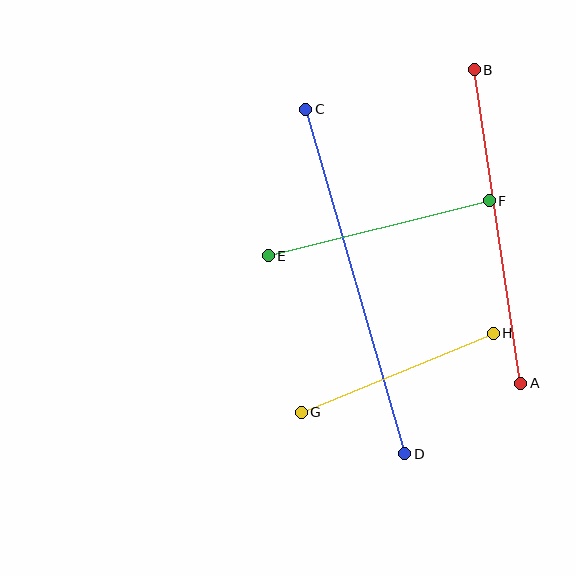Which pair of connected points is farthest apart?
Points C and D are farthest apart.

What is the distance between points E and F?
The distance is approximately 228 pixels.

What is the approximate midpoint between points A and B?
The midpoint is at approximately (498, 227) pixels.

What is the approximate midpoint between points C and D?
The midpoint is at approximately (355, 282) pixels.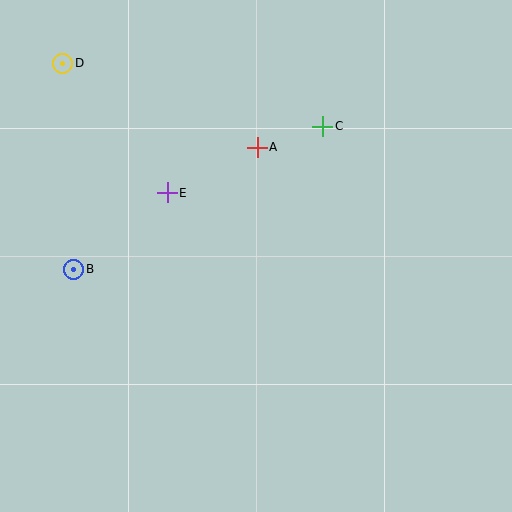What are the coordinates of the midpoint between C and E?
The midpoint between C and E is at (245, 159).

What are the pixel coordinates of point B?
Point B is at (74, 269).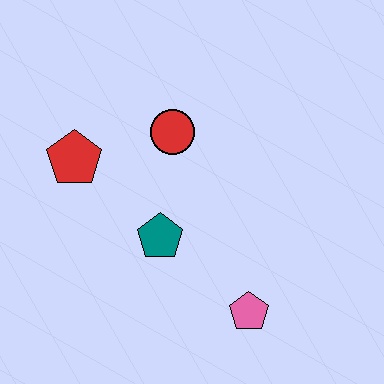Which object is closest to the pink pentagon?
The teal pentagon is closest to the pink pentagon.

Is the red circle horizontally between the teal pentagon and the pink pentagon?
Yes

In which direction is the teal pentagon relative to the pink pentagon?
The teal pentagon is to the left of the pink pentagon.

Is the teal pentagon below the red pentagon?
Yes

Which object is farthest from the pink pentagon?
The red pentagon is farthest from the pink pentagon.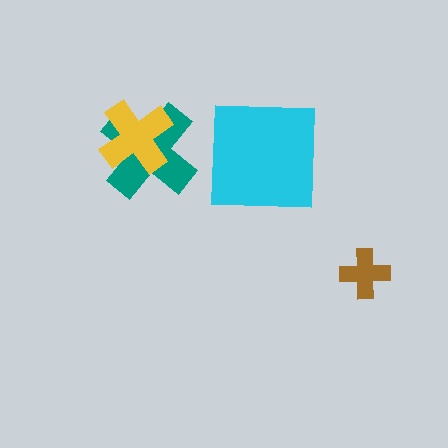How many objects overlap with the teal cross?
1 object overlaps with the teal cross.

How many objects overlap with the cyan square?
0 objects overlap with the cyan square.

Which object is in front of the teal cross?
The yellow cross is in front of the teal cross.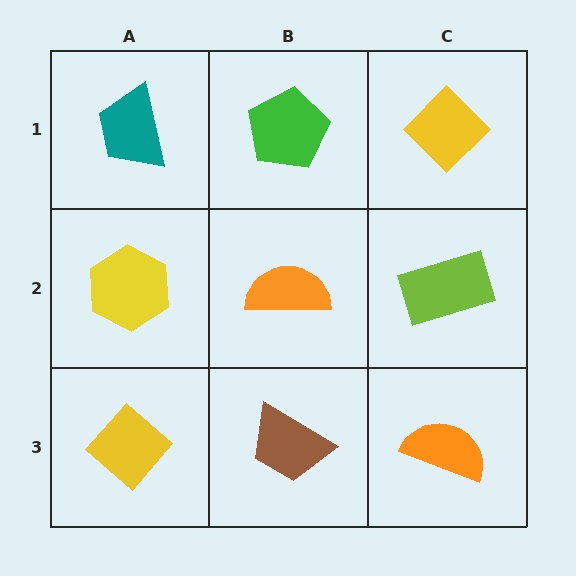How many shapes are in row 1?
3 shapes.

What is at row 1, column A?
A teal trapezoid.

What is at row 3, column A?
A yellow diamond.